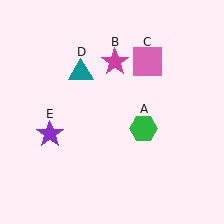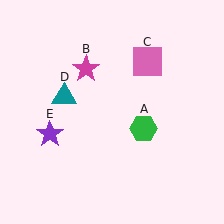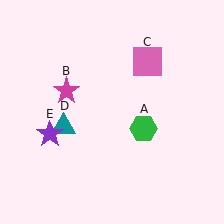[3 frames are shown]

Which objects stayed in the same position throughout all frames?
Green hexagon (object A) and pink square (object C) and purple star (object E) remained stationary.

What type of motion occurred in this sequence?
The magenta star (object B), teal triangle (object D) rotated counterclockwise around the center of the scene.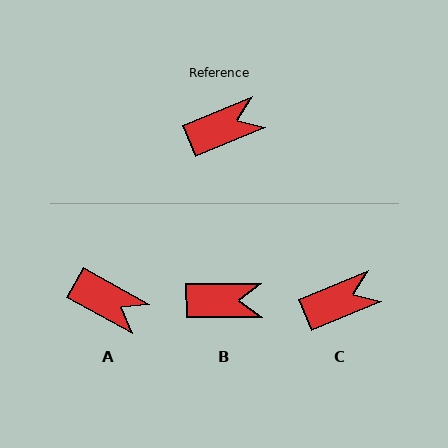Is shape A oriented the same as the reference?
No, it is off by about 52 degrees.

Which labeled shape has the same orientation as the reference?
C.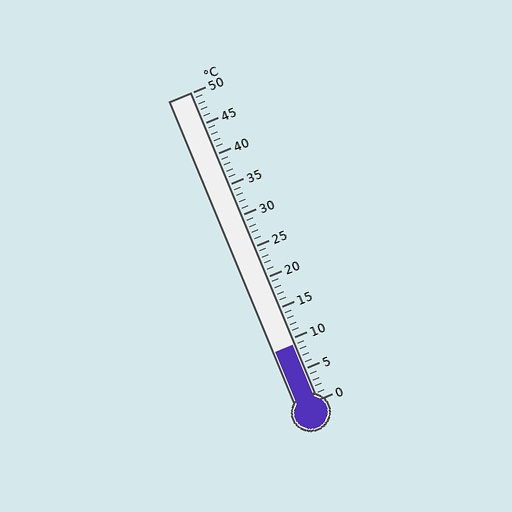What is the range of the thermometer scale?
The thermometer scale ranges from 0°C to 50°C.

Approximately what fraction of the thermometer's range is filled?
The thermometer is filled to approximately 20% of its range.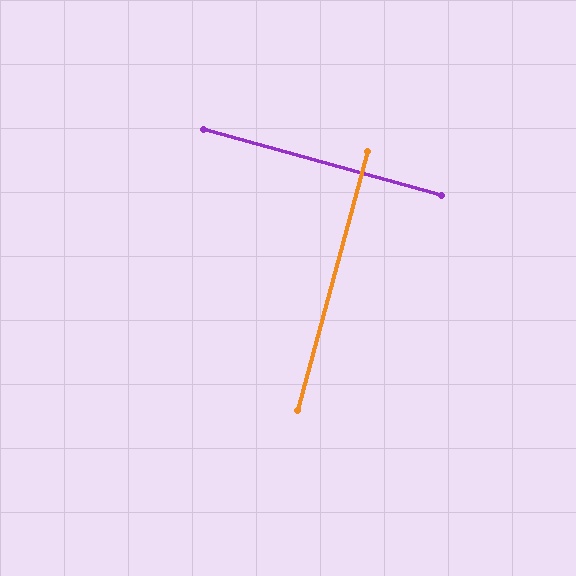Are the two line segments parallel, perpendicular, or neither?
Perpendicular — they meet at approximately 90°.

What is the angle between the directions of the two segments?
Approximately 90 degrees.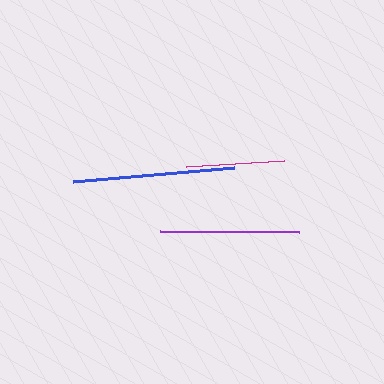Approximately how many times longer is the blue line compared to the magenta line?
The blue line is approximately 1.6 times the length of the magenta line.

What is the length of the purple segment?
The purple segment is approximately 140 pixels long.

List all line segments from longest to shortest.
From longest to shortest: blue, purple, magenta.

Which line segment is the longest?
The blue line is the longest at approximately 162 pixels.